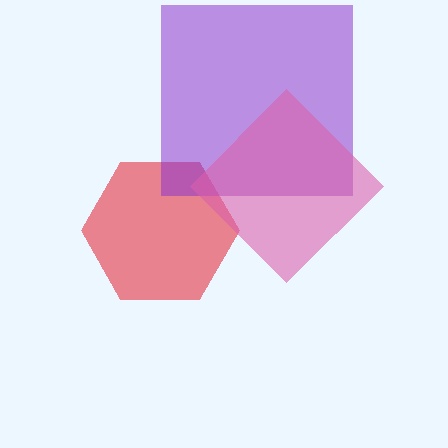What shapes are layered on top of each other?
The layered shapes are: a red hexagon, a purple square, a pink diamond.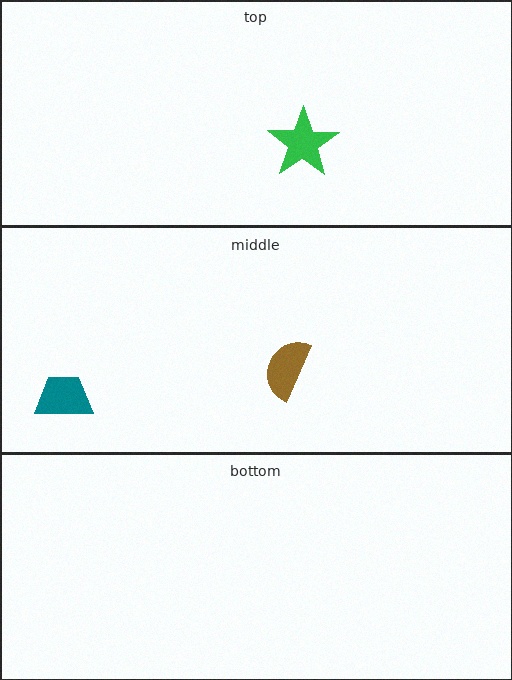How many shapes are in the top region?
1.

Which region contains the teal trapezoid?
The middle region.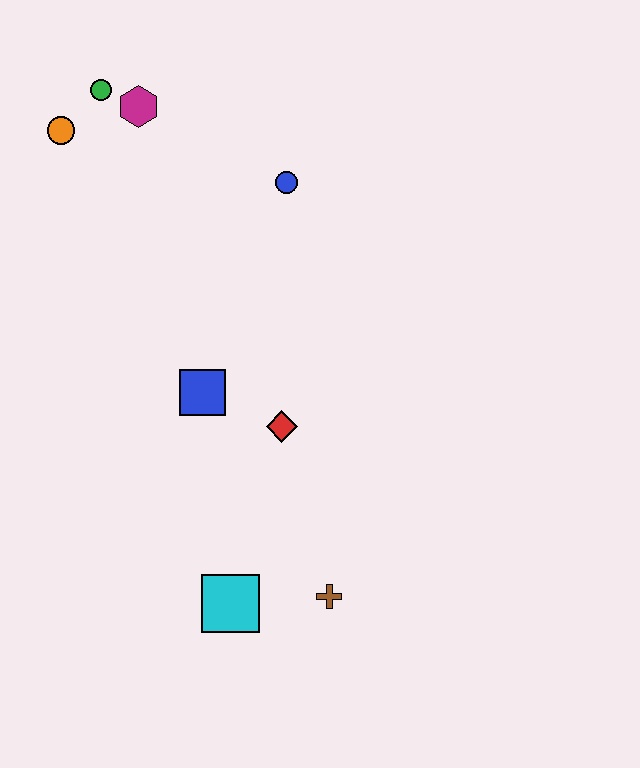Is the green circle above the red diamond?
Yes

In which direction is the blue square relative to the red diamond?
The blue square is to the left of the red diamond.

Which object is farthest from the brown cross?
The green circle is farthest from the brown cross.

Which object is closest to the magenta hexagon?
The green circle is closest to the magenta hexagon.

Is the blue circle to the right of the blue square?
Yes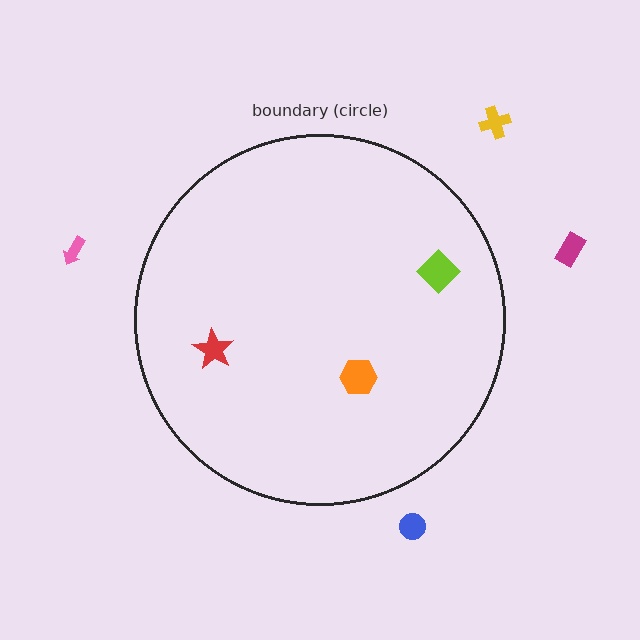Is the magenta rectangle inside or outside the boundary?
Outside.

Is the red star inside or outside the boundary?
Inside.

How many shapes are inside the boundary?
3 inside, 4 outside.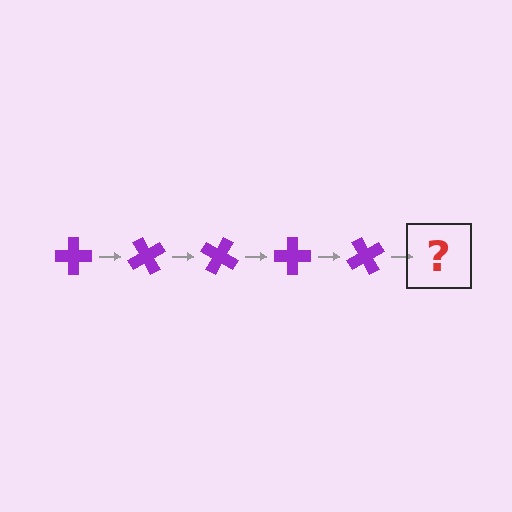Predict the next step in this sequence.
The next step is a purple cross rotated 300 degrees.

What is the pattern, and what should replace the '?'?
The pattern is that the cross rotates 60 degrees each step. The '?' should be a purple cross rotated 300 degrees.